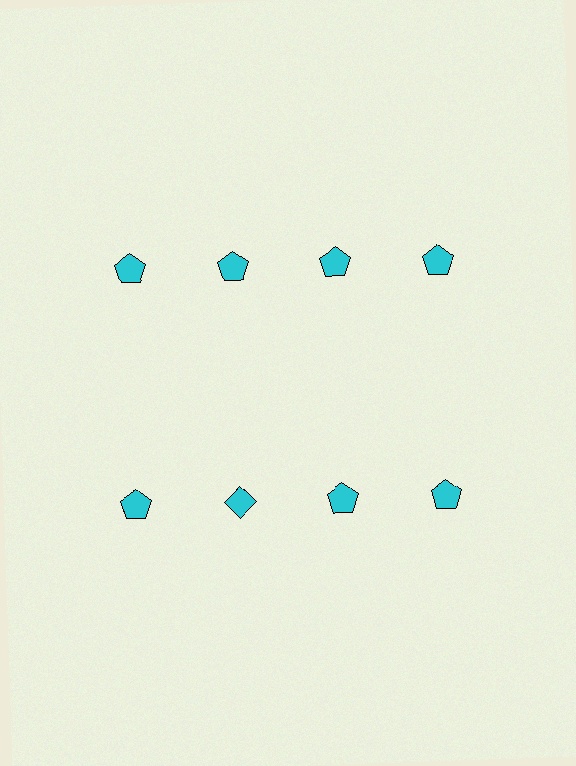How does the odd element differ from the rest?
It has a different shape: diamond instead of pentagon.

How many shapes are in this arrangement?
There are 8 shapes arranged in a grid pattern.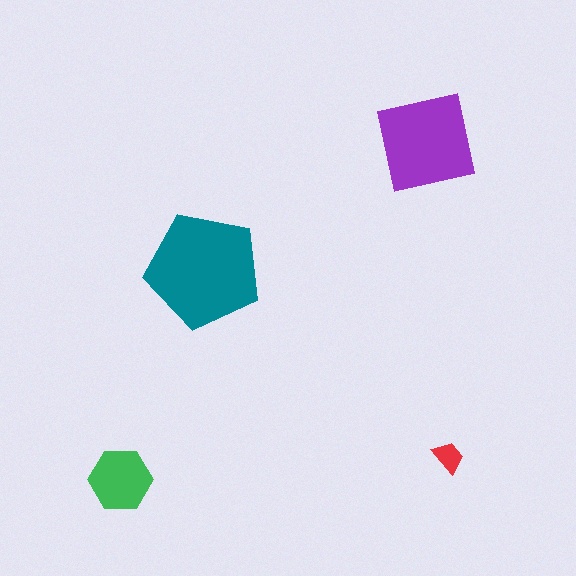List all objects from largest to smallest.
The teal pentagon, the purple square, the green hexagon, the red trapezoid.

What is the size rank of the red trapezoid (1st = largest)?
4th.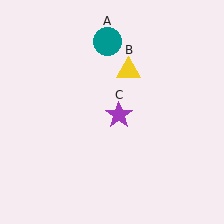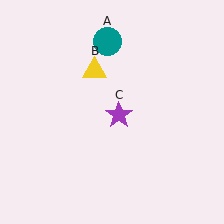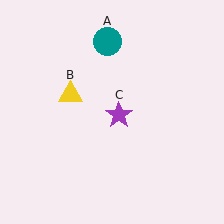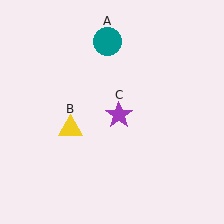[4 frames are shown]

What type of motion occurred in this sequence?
The yellow triangle (object B) rotated counterclockwise around the center of the scene.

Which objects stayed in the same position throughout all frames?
Teal circle (object A) and purple star (object C) remained stationary.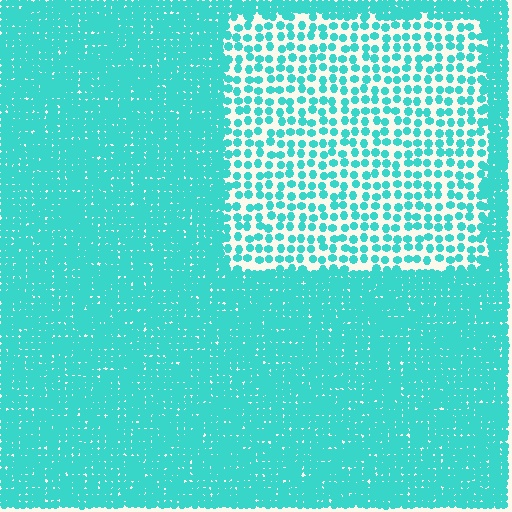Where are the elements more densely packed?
The elements are more densely packed outside the rectangle boundary.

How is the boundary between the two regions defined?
The boundary is defined by a change in element density (approximately 2.6x ratio). All elements are the same color, size, and shape.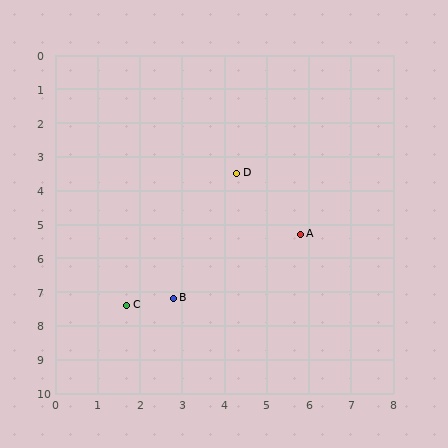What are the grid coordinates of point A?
Point A is at approximately (5.8, 5.3).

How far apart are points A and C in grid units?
Points A and C are about 4.6 grid units apart.